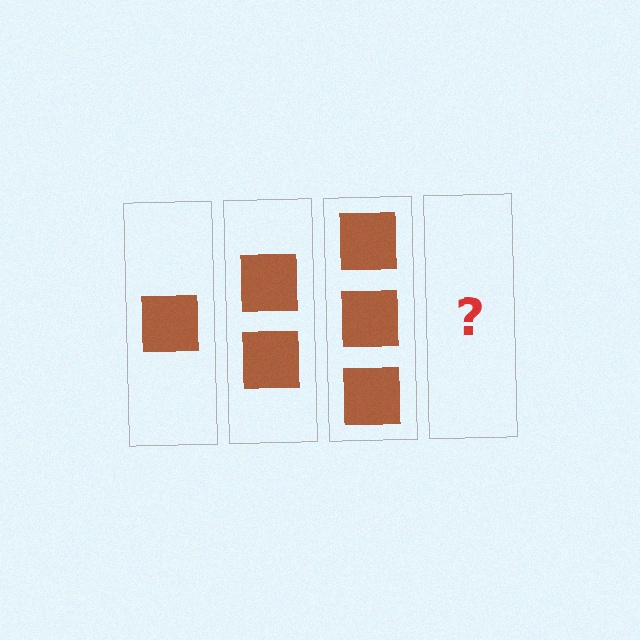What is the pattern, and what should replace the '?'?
The pattern is that each step adds one more square. The '?' should be 4 squares.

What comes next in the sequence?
The next element should be 4 squares.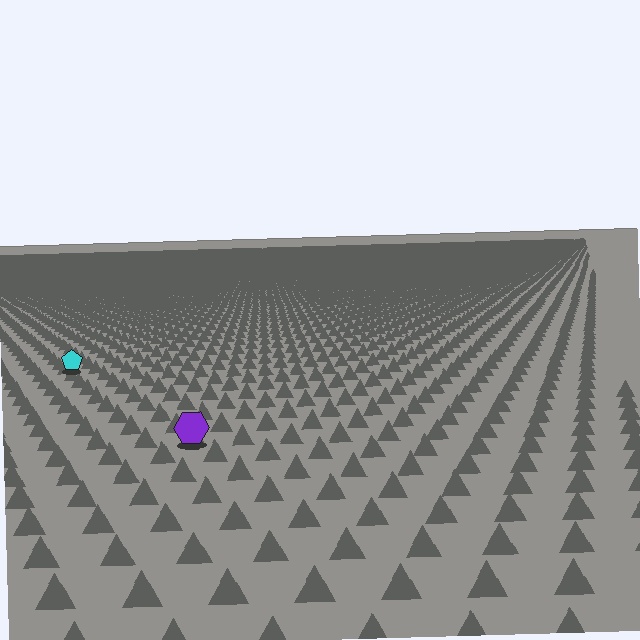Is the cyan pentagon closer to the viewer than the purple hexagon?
No. The purple hexagon is closer — you can tell from the texture gradient: the ground texture is coarser near it.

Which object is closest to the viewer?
The purple hexagon is closest. The texture marks near it are larger and more spread out.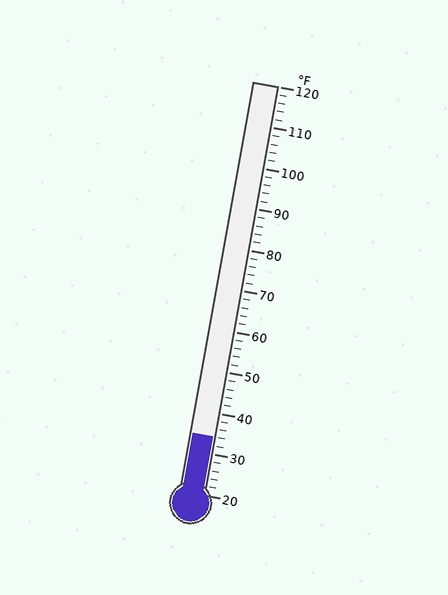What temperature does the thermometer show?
The thermometer shows approximately 34°F.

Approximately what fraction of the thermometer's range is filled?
The thermometer is filled to approximately 15% of its range.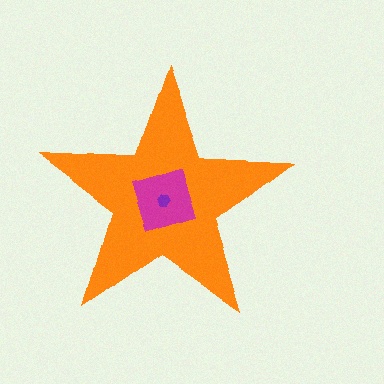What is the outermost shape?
The orange star.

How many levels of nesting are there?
3.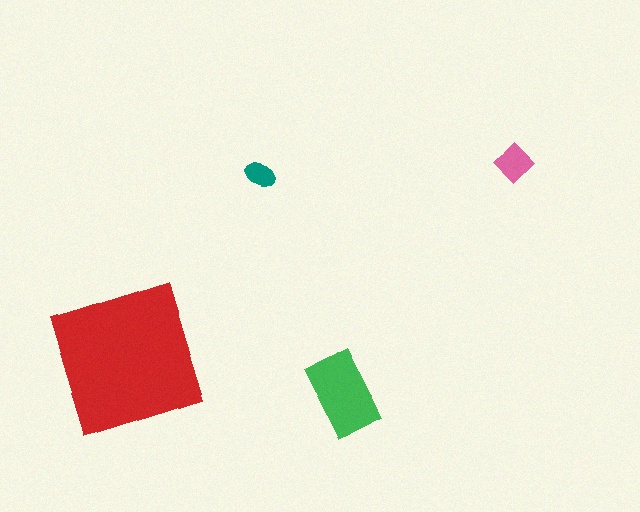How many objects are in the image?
There are 4 objects in the image.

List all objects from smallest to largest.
The teal ellipse, the pink diamond, the green rectangle, the red square.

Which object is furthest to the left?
The red square is leftmost.